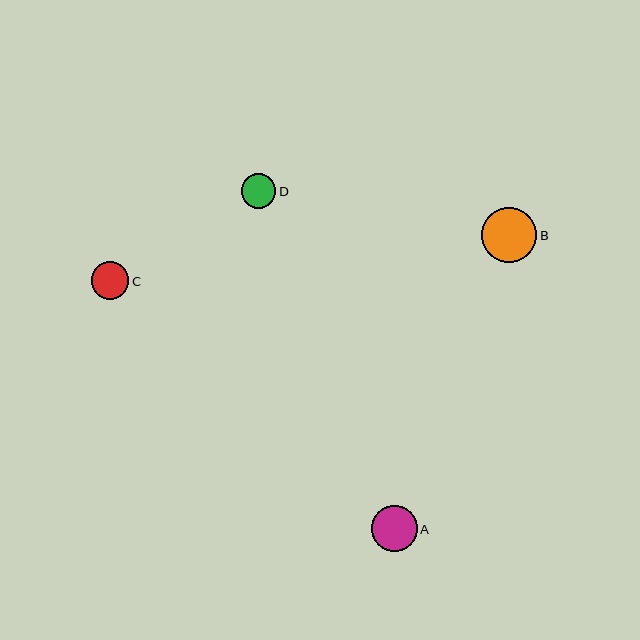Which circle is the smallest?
Circle D is the smallest with a size of approximately 35 pixels.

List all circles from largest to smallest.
From largest to smallest: B, A, C, D.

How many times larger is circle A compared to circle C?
Circle A is approximately 1.2 times the size of circle C.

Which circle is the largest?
Circle B is the largest with a size of approximately 55 pixels.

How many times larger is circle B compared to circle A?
Circle B is approximately 1.2 times the size of circle A.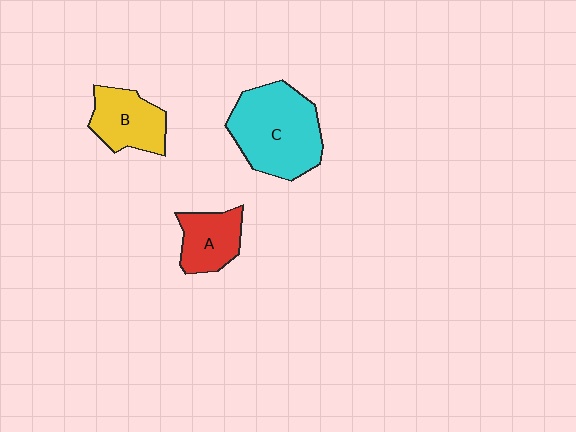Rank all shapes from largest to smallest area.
From largest to smallest: C (cyan), B (yellow), A (red).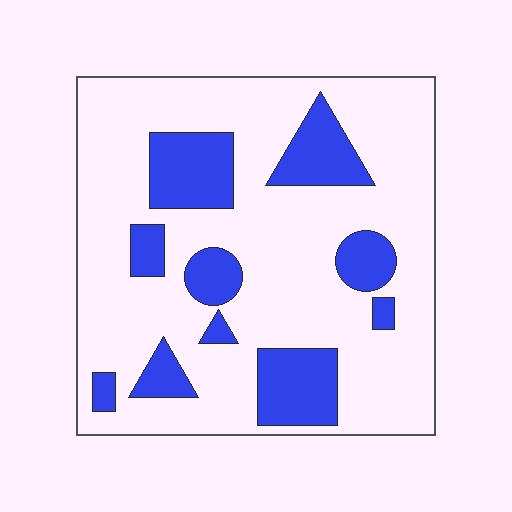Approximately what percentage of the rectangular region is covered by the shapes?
Approximately 25%.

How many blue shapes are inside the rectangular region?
10.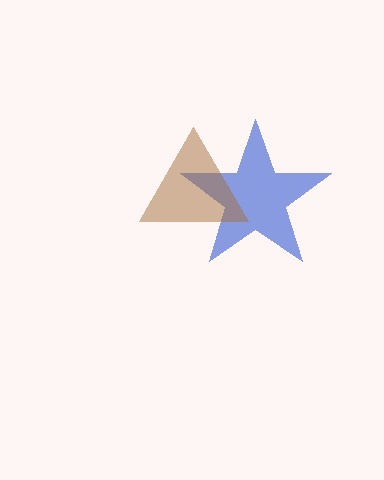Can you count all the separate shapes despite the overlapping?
Yes, there are 2 separate shapes.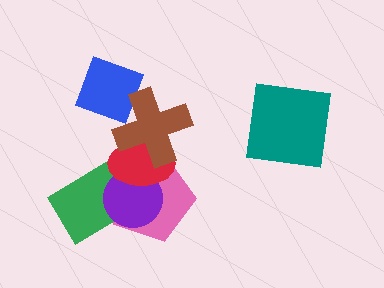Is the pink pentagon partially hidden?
Yes, it is partially covered by another shape.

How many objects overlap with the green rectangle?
3 objects overlap with the green rectangle.